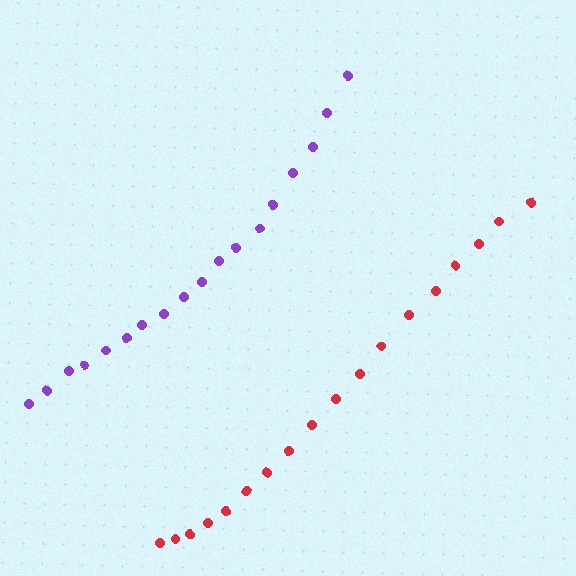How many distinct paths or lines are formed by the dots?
There are 2 distinct paths.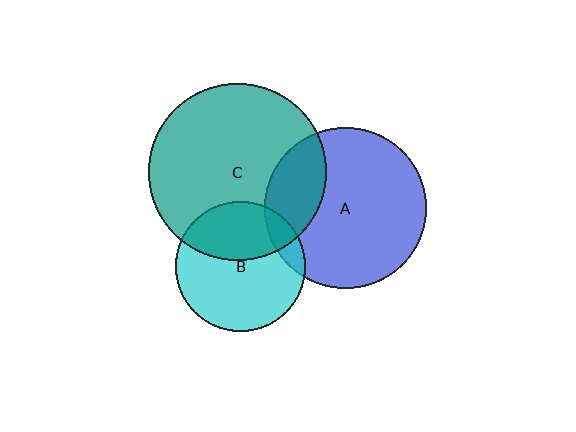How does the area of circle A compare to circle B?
Approximately 1.6 times.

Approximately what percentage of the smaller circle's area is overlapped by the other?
Approximately 10%.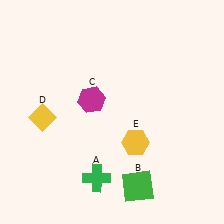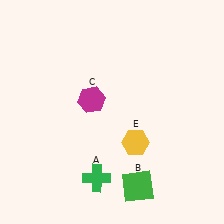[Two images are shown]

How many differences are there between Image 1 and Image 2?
There is 1 difference between the two images.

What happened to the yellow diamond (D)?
The yellow diamond (D) was removed in Image 2. It was in the bottom-left area of Image 1.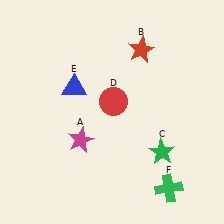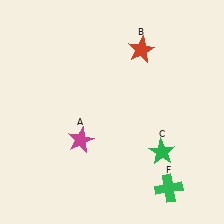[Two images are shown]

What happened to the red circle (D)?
The red circle (D) was removed in Image 2. It was in the top-right area of Image 1.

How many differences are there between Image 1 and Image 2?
There are 2 differences between the two images.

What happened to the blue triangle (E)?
The blue triangle (E) was removed in Image 2. It was in the top-left area of Image 1.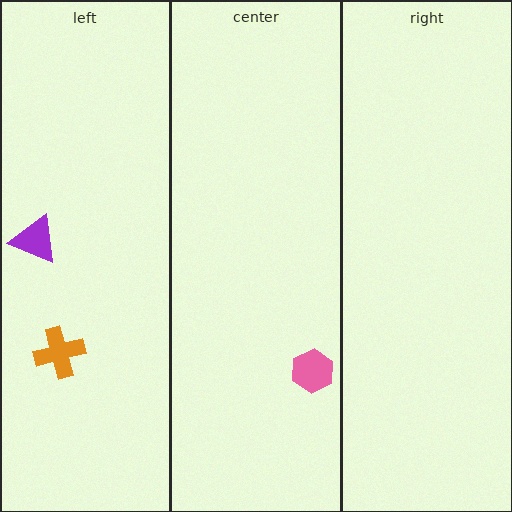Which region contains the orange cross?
The left region.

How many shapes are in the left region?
2.